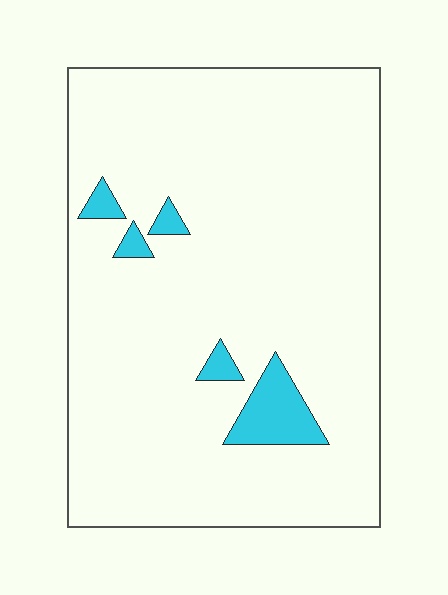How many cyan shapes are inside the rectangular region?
5.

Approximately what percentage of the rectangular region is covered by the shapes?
Approximately 5%.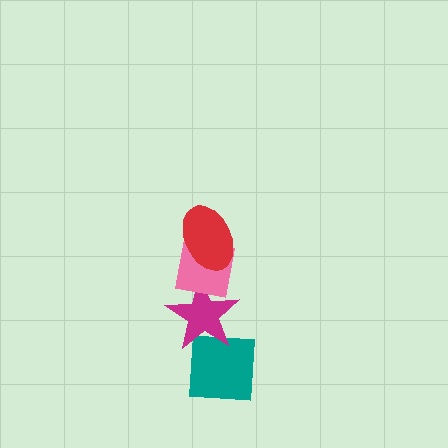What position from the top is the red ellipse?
The red ellipse is 1st from the top.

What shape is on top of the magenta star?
The pink square is on top of the magenta star.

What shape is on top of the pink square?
The red ellipse is on top of the pink square.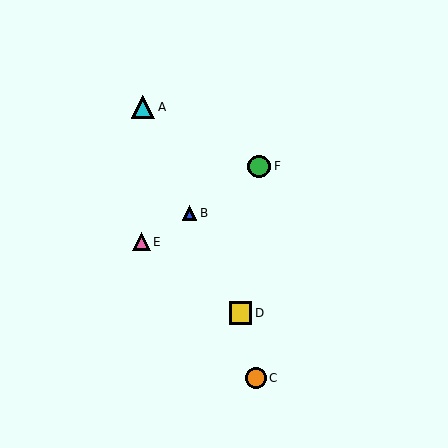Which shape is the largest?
The cyan triangle (labeled A) is the largest.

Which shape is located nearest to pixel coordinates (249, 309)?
The yellow square (labeled D) at (241, 313) is nearest to that location.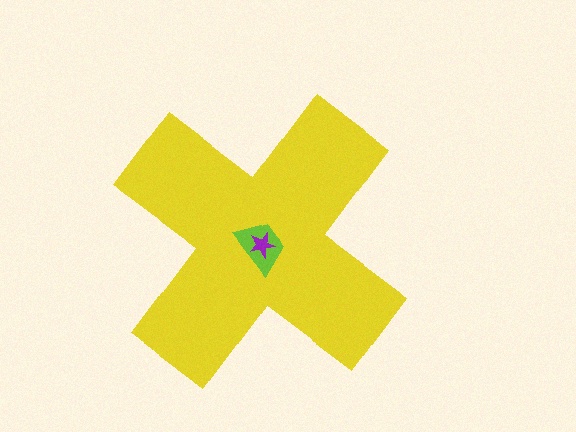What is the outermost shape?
The yellow cross.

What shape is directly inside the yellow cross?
The lime trapezoid.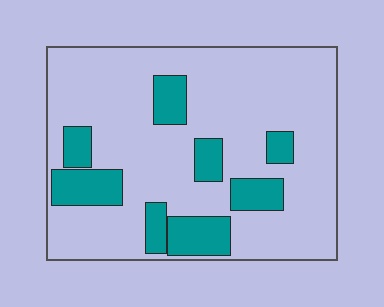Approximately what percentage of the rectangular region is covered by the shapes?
Approximately 20%.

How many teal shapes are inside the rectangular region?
8.